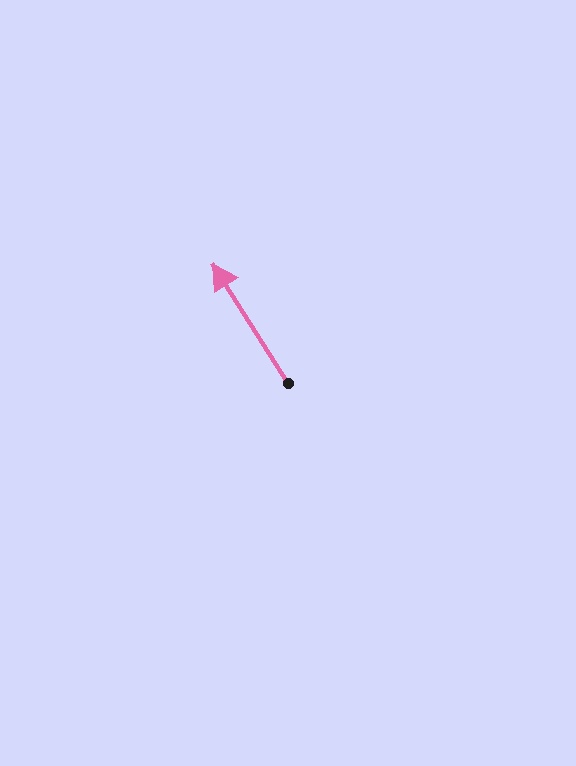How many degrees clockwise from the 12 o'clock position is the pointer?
Approximately 328 degrees.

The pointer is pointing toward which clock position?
Roughly 11 o'clock.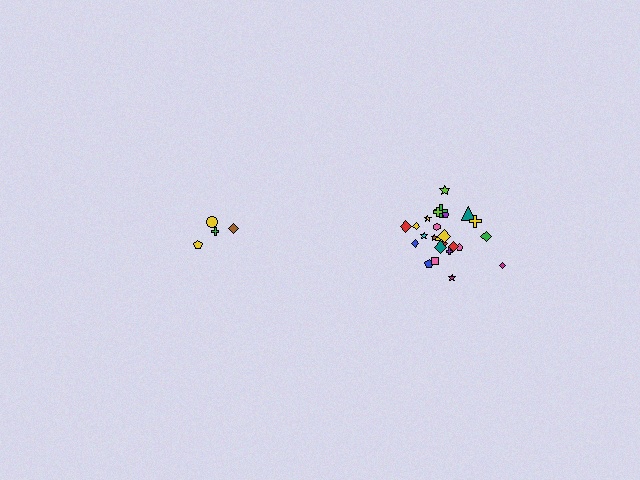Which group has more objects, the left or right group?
The right group.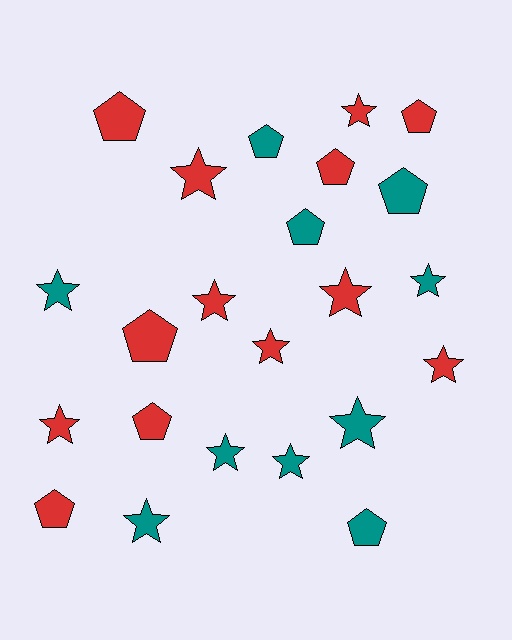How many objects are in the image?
There are 23 objects.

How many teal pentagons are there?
There are 4 teal pentagons.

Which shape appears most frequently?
Star, with 13 objects.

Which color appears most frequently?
Red, with 13 objects.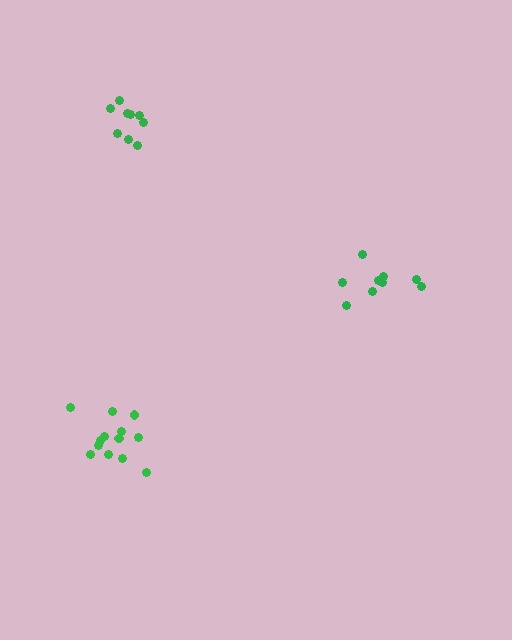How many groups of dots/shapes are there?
There are 3 groups.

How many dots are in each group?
Group 1: 13 dots, Group 2: 9 dots, Group 3: 9 dots (31 total).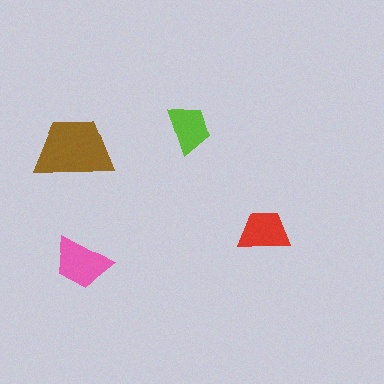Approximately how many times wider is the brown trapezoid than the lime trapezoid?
About 1.5 times wider.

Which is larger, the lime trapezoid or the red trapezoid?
The red one.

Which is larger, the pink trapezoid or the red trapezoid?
The pink one.